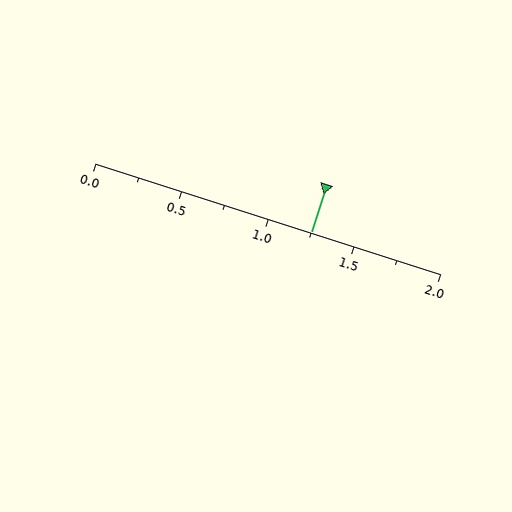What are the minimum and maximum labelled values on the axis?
The axis runs from 0.0 to 2.0.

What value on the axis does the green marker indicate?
The marker indicates approximately 1.25.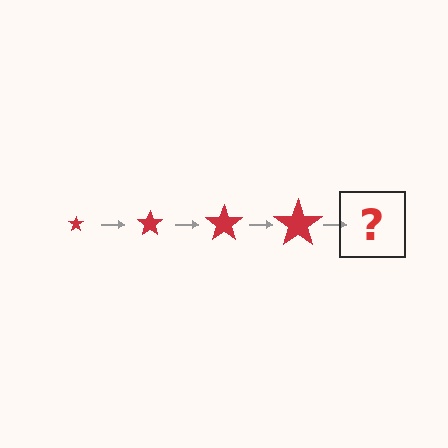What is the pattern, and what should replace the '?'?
The pattern is that the star gets progressively larger each step. The '?' should be a red star, larger than the previous one.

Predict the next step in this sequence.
The next step is a red star, larger than the previous one.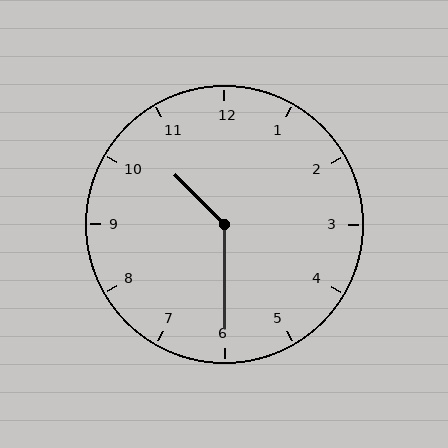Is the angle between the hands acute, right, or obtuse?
It is obtuse.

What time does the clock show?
10:30.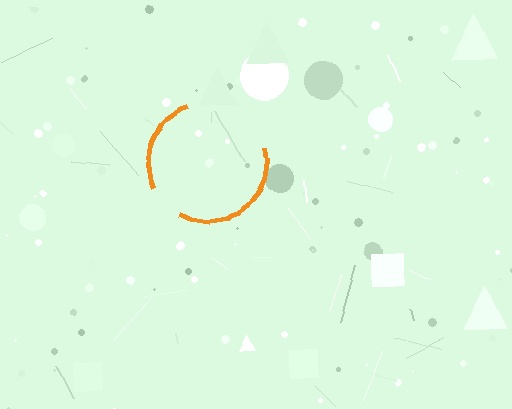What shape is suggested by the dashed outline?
The dashed outline suggests a circle.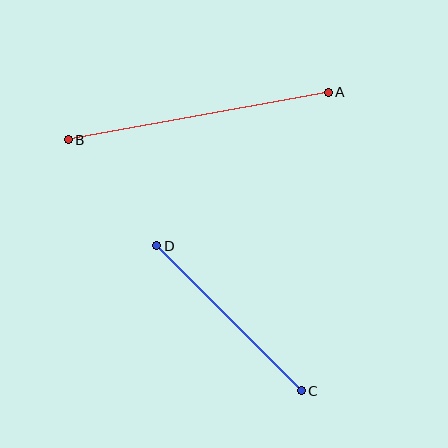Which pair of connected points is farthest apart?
Points A and B are farthest apart.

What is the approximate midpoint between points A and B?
The midpoint is at approximately (198, 116) pixels.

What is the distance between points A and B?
The distance is approximately 264 pixels.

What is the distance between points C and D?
The distance is approximately 205 pixels.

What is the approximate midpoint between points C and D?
The midpoint is at approximately (229, 318) pixels.